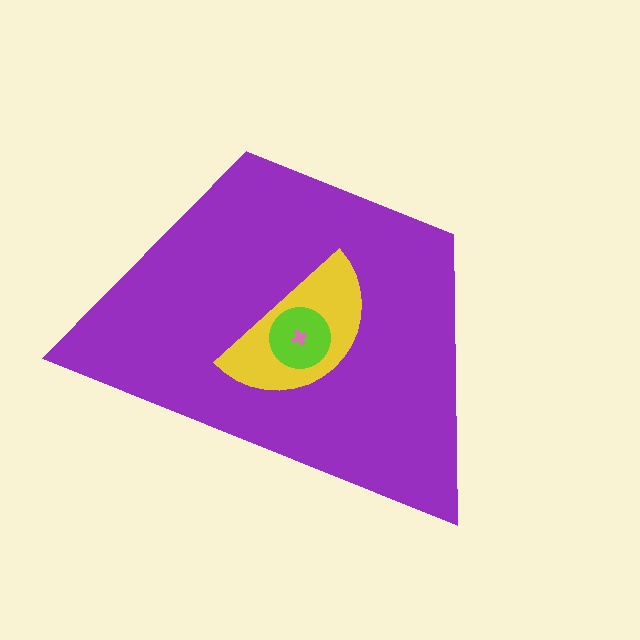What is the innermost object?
The pink cross.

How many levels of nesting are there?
4.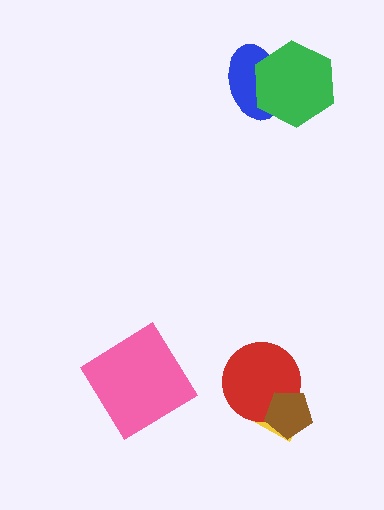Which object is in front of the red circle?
The brown pentagon is in front of the red circle.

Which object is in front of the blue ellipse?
The green hexagon is in front of the blue ellipse.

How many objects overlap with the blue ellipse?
1 object overlaps with the blue ellipse.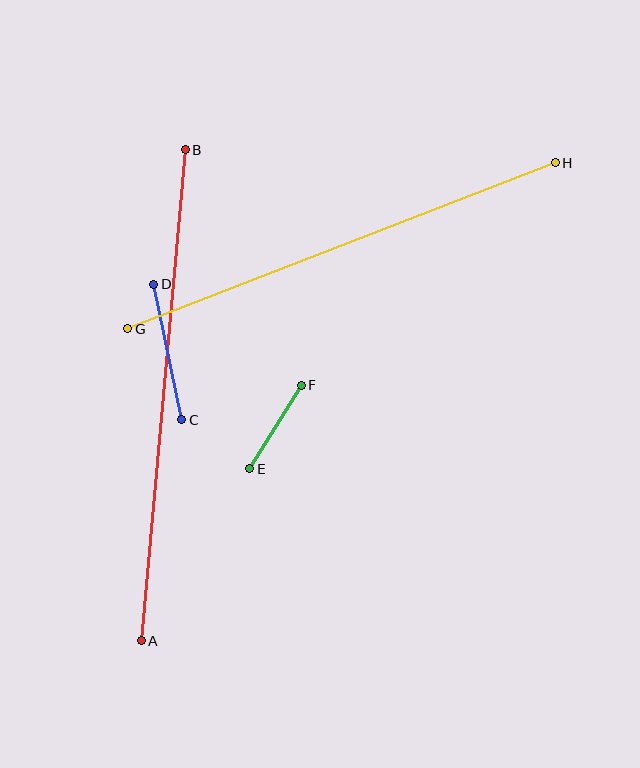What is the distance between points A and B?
The distance is approximately 493 pixels.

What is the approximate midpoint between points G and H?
The midpoint is at approximately (341, 246) pixels.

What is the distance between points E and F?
The distance is approximately 98 pixels.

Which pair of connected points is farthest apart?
Points A and B are farthest apart.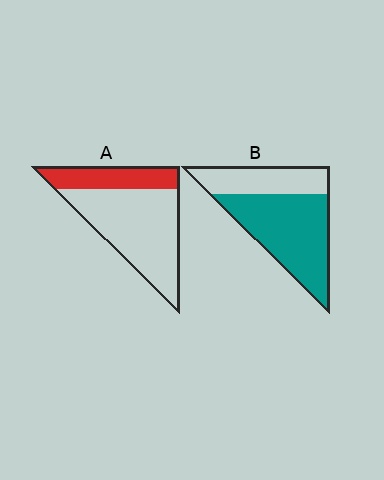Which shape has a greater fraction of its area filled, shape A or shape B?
Shape B.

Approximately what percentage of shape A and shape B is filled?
A is approximately 30% and B is approximately 65%.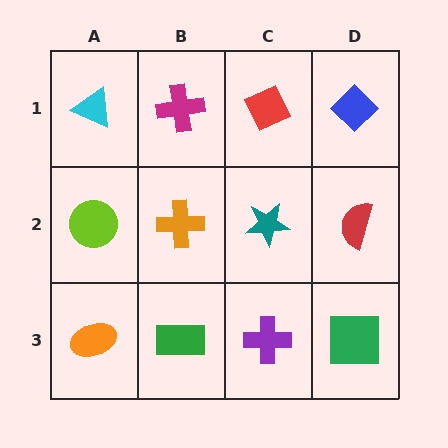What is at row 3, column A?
An orange ellipse.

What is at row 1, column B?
A magenta cross.